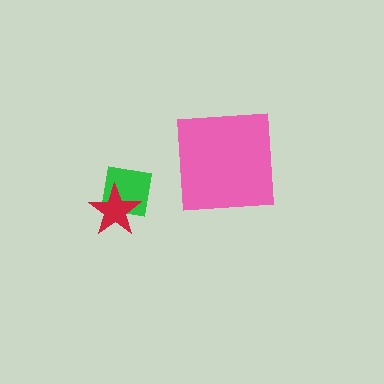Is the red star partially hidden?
No, no other shape covers it.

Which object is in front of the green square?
The red star is in front of the green square.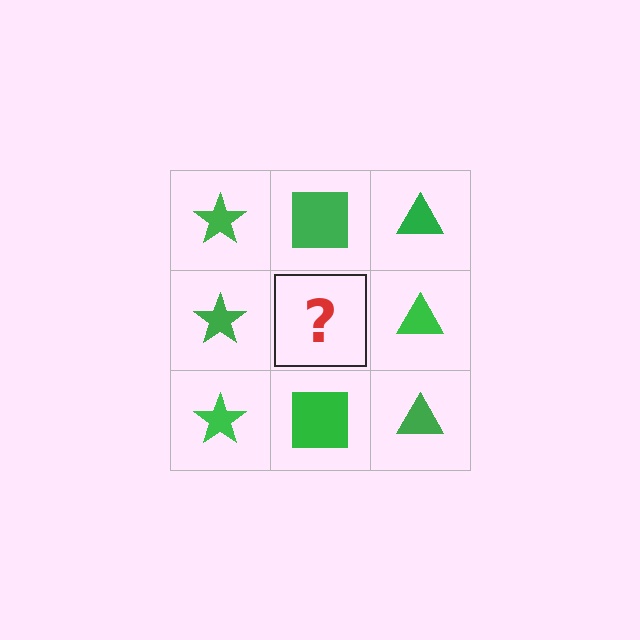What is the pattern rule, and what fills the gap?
The rule is that each column has a consistent shape. The gap should be filled with a green square.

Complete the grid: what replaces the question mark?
The question mark should be replaced with a green square.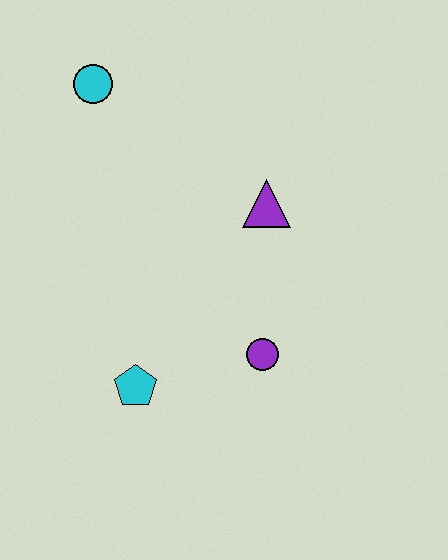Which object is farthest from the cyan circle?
The purple circle is farthest from the cyan circle.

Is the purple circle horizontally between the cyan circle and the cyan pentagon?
No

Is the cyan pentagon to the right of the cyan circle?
Yes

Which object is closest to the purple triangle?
The purple circle is closest to the purple triangle.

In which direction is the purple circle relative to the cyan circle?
The purple circle is below the cyan circle.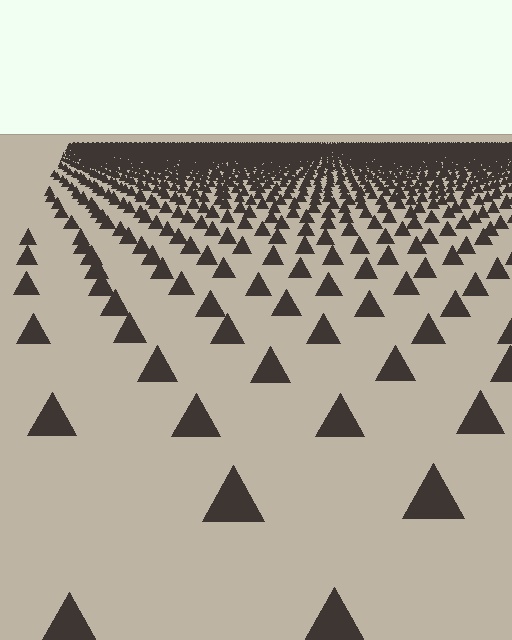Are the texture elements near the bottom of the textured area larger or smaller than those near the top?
Larger. Near the bottom, elements are closer to the viewer and appear at a bigger on-screen size.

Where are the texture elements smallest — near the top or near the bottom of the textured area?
Near the top.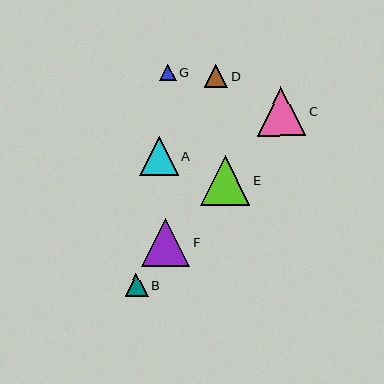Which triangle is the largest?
Triangle E is the largest with a size of approximately 50 pixels.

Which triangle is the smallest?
Triangle G is the smallest with a size of approximately 17 pixels.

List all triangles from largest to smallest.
From largest to smallest: E, C, F, A, D, B, G.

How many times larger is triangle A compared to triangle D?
Triangle A is approximately 1.7 times the size of triangle D.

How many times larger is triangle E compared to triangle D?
Triangle E is approximately 2.1 times the size of triangle D.